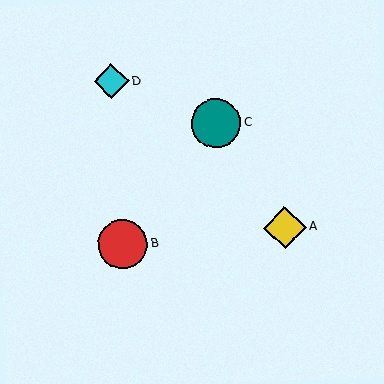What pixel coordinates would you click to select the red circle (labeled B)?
Click at (123, 244) to select the red circle B.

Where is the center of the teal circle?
The center of the teal circle is at (216, 123).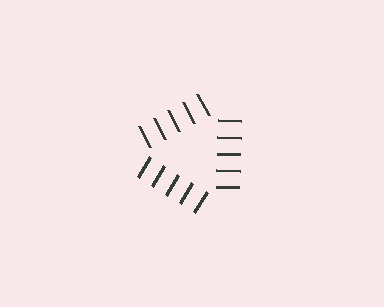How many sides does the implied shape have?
3 sides — the line-ends trace a triangle.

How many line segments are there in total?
15 — 5 along each of the 3 edges.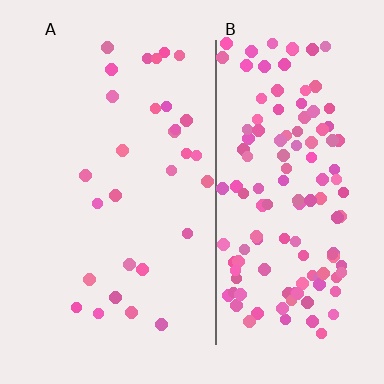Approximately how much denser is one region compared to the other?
Approximately 4.4× — region B over region A.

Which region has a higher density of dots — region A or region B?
B (the right).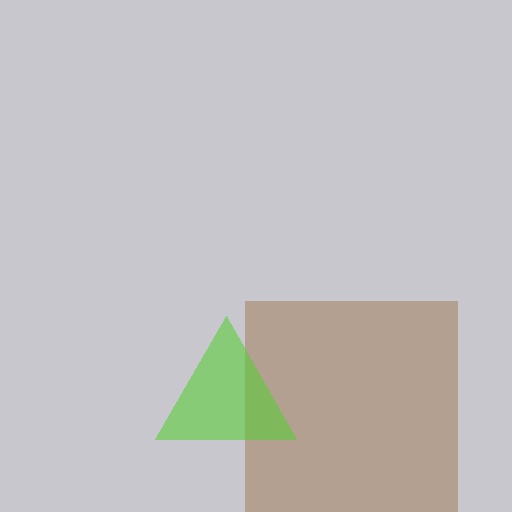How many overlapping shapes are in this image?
There are 2 overlapping shapes in the image.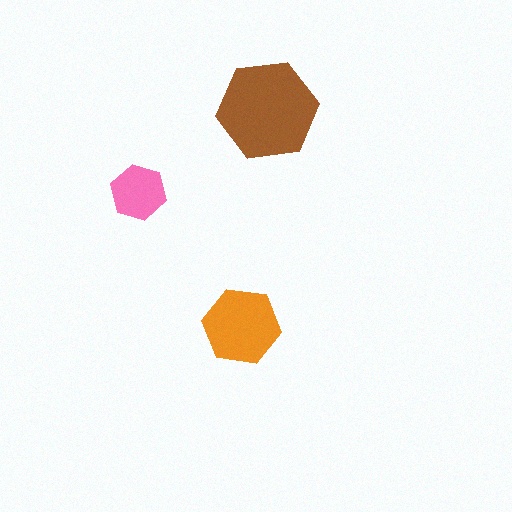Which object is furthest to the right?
The brown hexagon is rightmost.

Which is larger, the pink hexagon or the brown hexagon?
The brown one.